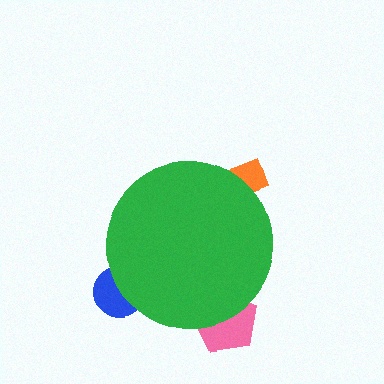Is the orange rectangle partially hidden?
Yes, the orange rectangle is partially hidden behind the green circle.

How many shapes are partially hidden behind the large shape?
3 shapes are partially hidden.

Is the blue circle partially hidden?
Yes, the blue circle is partially hidden behind the green circle.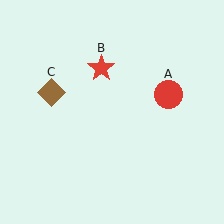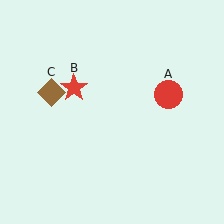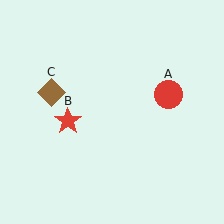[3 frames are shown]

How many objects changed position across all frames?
1 object changed position: red star (object B).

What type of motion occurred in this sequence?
The red star (object B) rotated counterclockwise around the center of the scene.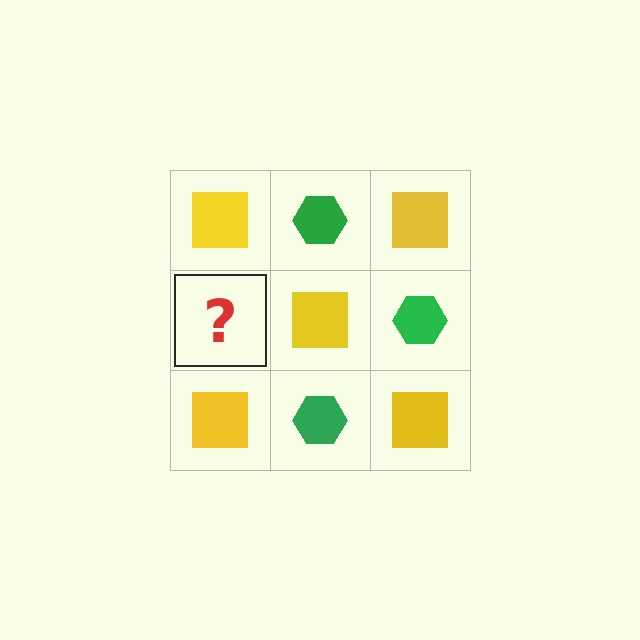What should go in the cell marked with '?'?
The missing cell should contain a green hexagon.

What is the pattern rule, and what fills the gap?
The rule is that it alternates yellow square and green hexagon in a checkerboard pattern. The gap should be filled with a green hexagon.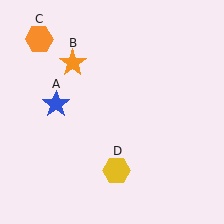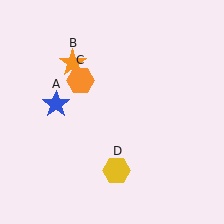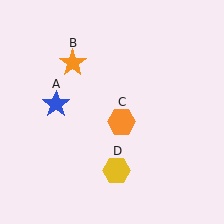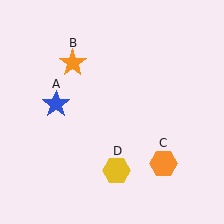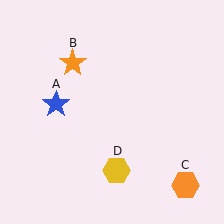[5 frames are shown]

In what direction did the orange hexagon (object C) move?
The orange hexagon (object C) moved down and to the right.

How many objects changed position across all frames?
1 object changed position: orange hexagon (object C).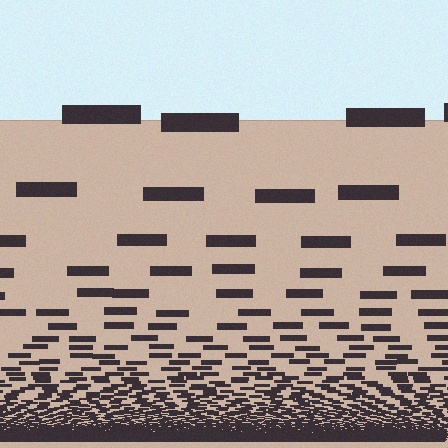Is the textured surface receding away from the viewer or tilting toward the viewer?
The surface appears to tilt toward the viewer. Texture elements get larger and sparser toward the top.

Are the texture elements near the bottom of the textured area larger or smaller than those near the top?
Smaller. The gradient is inverted — elements near the bottom are smaller and denser.